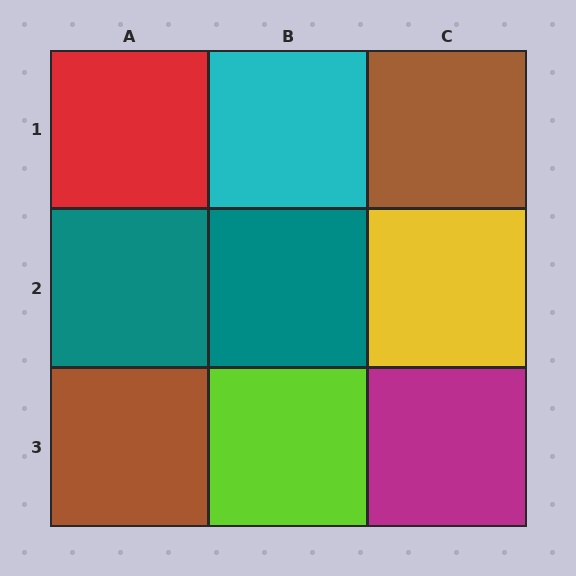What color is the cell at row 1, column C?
Brown.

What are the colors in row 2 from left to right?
Teal, teal, yellow.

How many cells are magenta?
1 cell is magenta.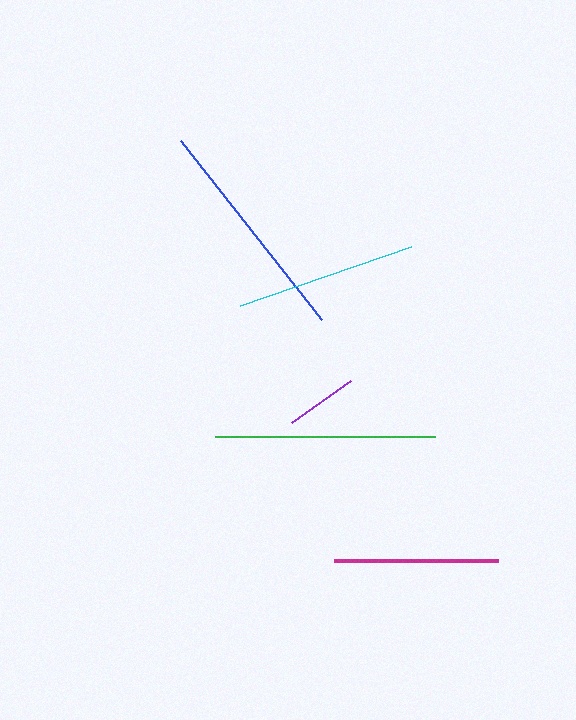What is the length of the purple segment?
The purple segment is approximately 72 pixels long.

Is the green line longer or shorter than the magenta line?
The green line is longer than the magenta line.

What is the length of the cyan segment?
The cyan segment is approximately 181 pixels long.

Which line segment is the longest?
The blue line is the longest at approximately 228 pixels.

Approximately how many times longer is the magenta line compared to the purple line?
The magenta line is approximately 2.3 times the length of the purple line.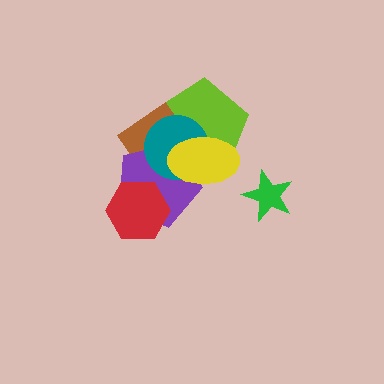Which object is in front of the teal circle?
The yellow ellipse is in front of the teal circle.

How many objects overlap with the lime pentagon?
4 objects overlap with the lime pentagon.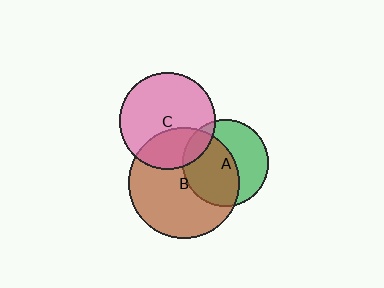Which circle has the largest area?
Circle B (brown).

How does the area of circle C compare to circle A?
Approximately 1.2 times.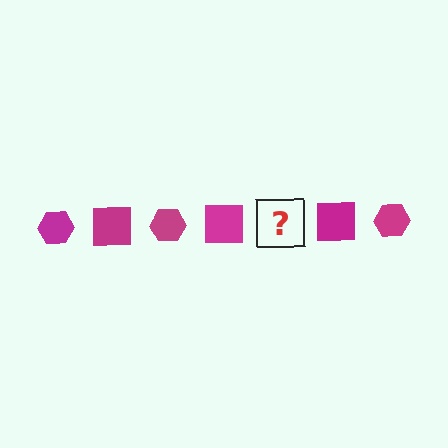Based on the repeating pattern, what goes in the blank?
The blank should be a magenta hexagon.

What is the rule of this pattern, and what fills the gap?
The rule is that the pattern cycles through hexagon, square shapes in magenta. The gap should be filled with a magenta hexagon.